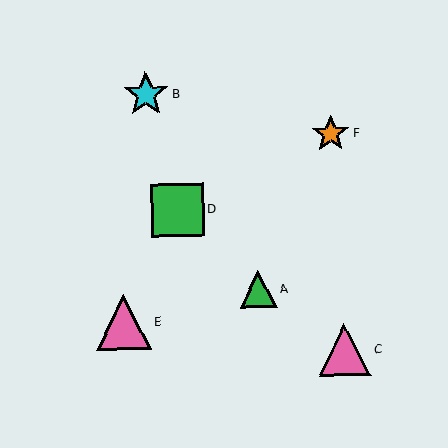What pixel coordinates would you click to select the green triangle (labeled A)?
Click at (258, 289) to select the green triangle A.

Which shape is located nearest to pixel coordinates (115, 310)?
The pink triangle (labeled E) at (123, 322) is nearest to that location.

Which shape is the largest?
The pink triangle (labeled E) is the largest.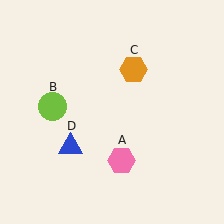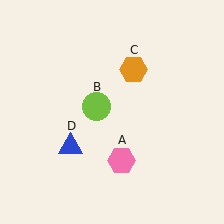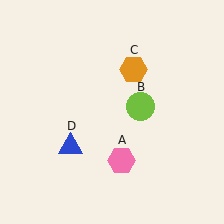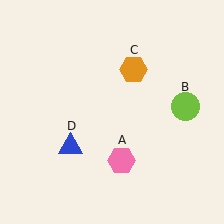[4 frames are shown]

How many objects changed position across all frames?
1 object changed position: lime circle (object B).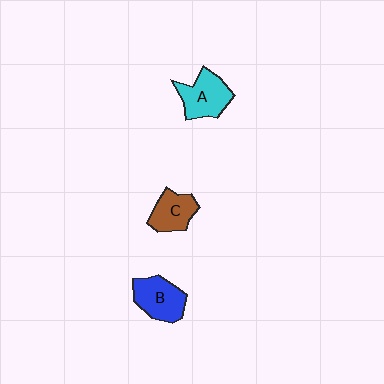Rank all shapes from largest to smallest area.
From largest to smallest: A (cyan), B (blue), C (brown).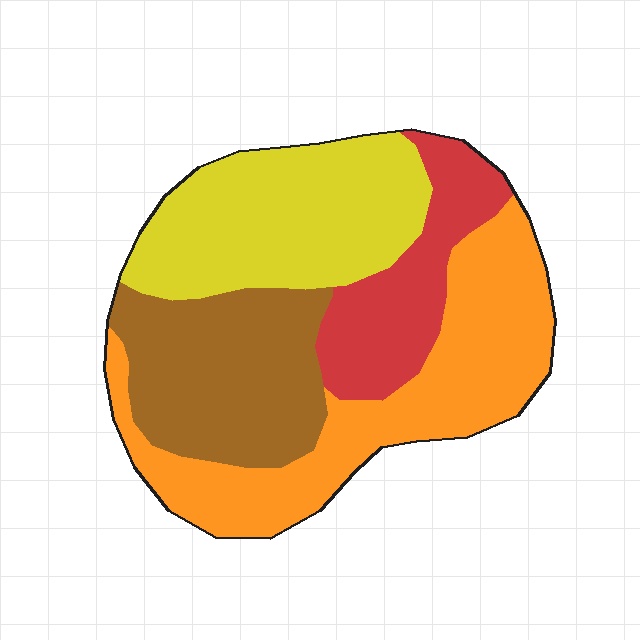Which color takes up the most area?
Orange, at roughly 30%.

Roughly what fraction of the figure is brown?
Brown takes up about one quarter (1/4) of the figure.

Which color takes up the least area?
Red, at roughly 15%.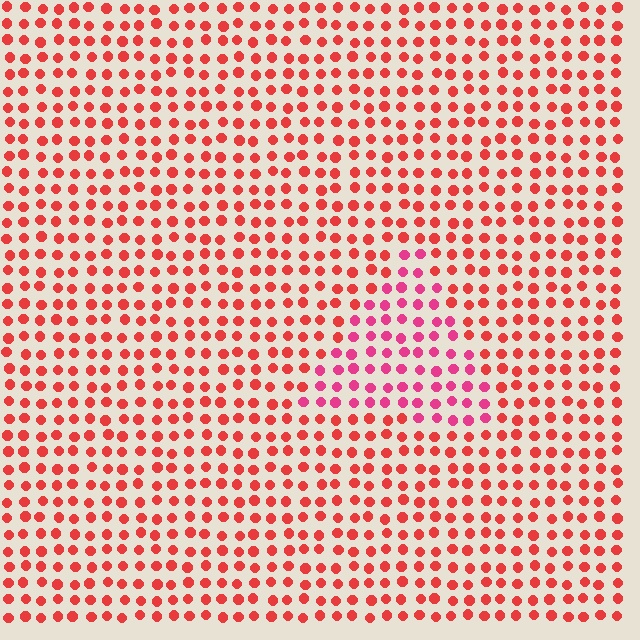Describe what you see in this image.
The image is filled with small red elements in a uniform arrangement. A triangle-shaped region is visible where the elements are tinted to a slightly different hue, forming a subtle color boundary.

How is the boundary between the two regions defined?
The boundary is defined purely by a slight shift in hue (about 29 degrees). Spacing, size, and orientation are identical on both sides.